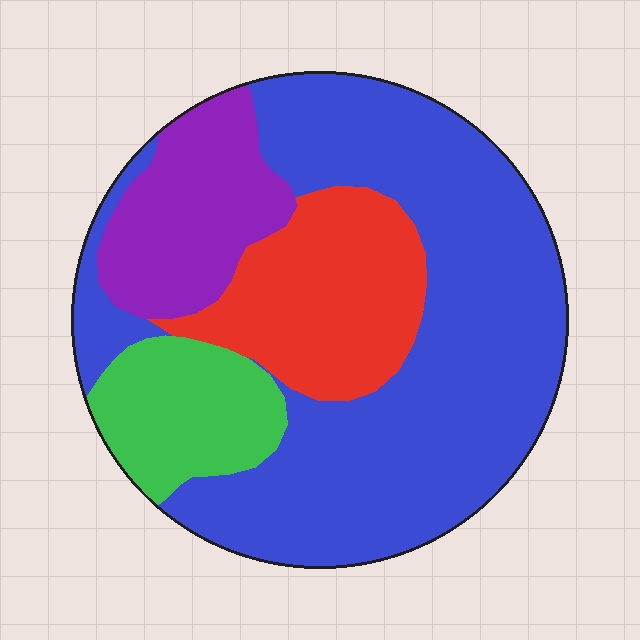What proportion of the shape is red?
Red covers about 20% of the shape.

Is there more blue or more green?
Blue.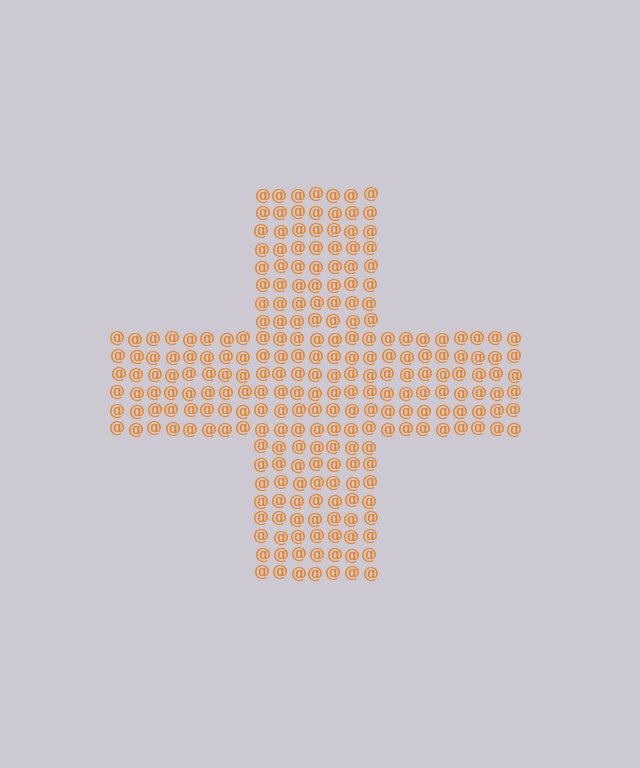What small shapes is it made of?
It is made of small at signs.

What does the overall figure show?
The overall figure shows a cross.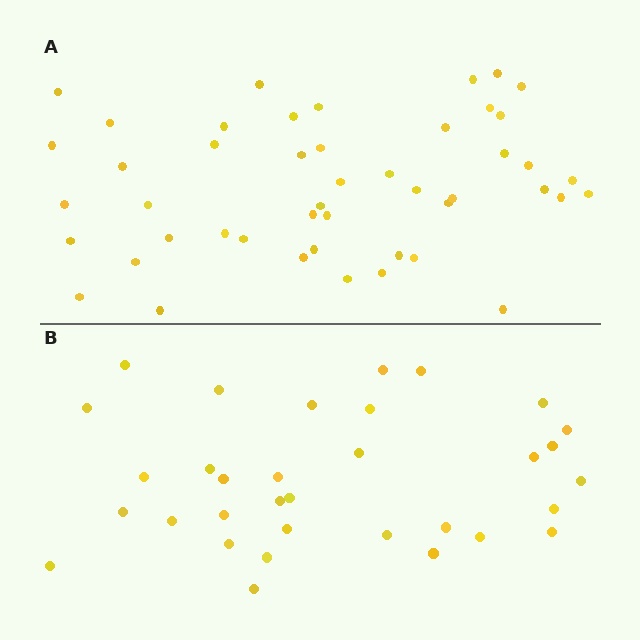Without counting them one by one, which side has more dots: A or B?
Region A (the top region) has more dots.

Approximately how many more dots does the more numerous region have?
Region A has approximately 15 more dots than region B.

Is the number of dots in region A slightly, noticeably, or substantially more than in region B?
Region A has noticeably more, but not dramatically so. The ratio is roughly 1.4 to 1.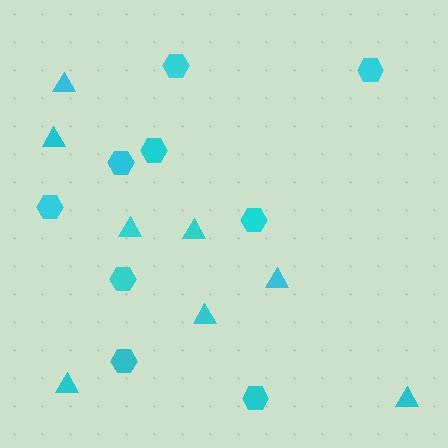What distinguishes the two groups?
There are 2 groups: one group of triangles (8) and one group of hexagons (9).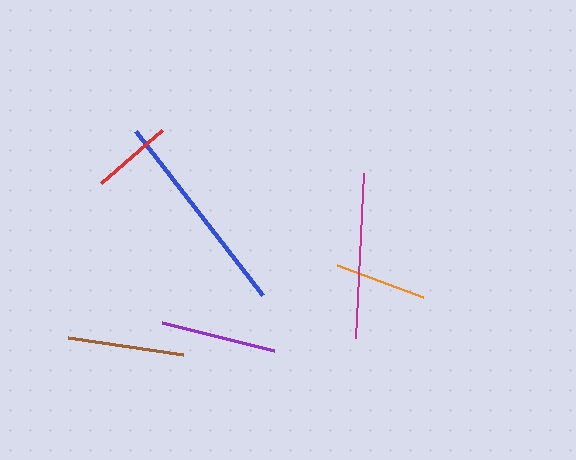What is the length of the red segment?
The red segment is approximately 81 pixels long.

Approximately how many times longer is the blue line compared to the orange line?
The blue line is approximately 2.3 times the length of the orange line.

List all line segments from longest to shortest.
From longest to shortest: blue, magenta, brown, purple, orange, red.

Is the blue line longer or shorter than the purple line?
The blue line is longer than the purple line.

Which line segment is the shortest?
The red line is the shortest at approximately 81 pixels.